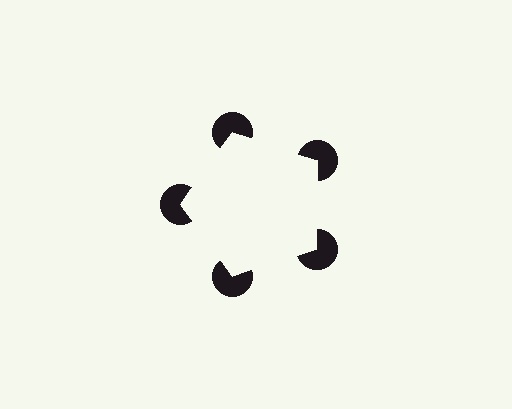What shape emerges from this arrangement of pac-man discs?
An illusory pentagon — its edges are inferred from the aligned wedge cuts in the pac-man discs, not physically drawn.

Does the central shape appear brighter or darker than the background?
It typically appears slightly brighter than the background, even though no actual brightness change is drawn.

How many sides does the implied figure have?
5 sides.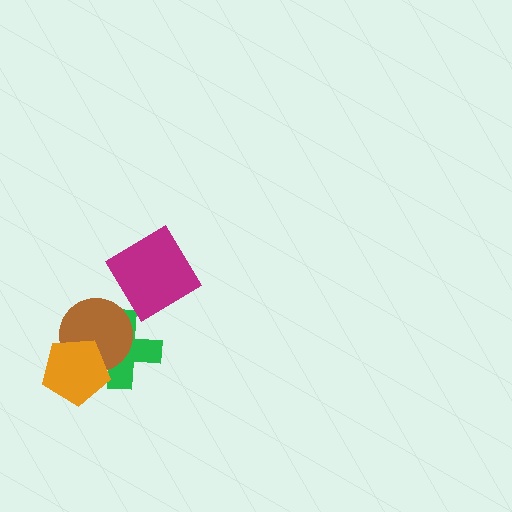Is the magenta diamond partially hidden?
No, no other shape covers it.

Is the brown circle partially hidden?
Yes, it is partially covered by another shape.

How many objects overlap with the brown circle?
2 objects overlap with the brown circle.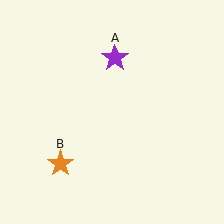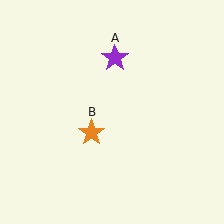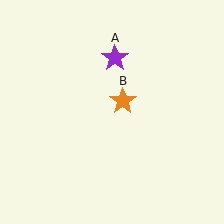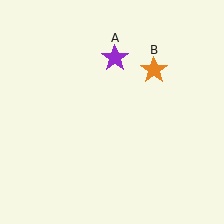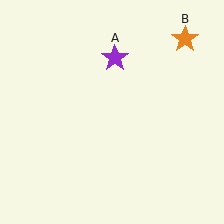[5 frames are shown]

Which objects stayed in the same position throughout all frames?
Purple star (object A) remained stationary.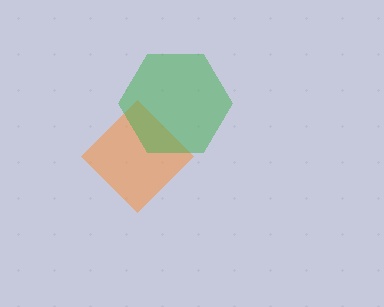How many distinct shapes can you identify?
There are 2 distinct shapes: an orange diamond, a green hexagon.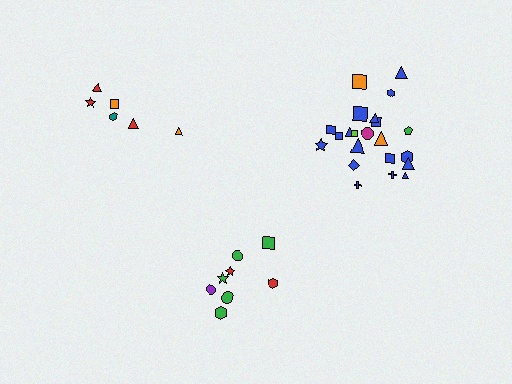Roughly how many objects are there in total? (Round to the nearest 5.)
Roughly 35 objects in total.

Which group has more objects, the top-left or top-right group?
The top-right group.